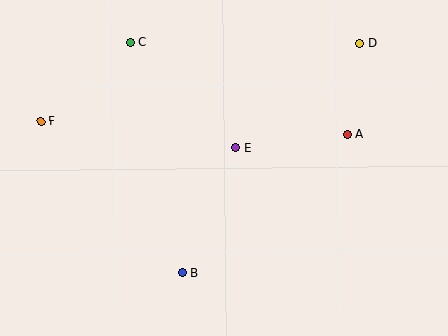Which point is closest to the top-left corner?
Point F is closest to the top-left corner.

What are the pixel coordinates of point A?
Point A is at (347, 134).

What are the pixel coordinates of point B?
Point B is at (182, 273).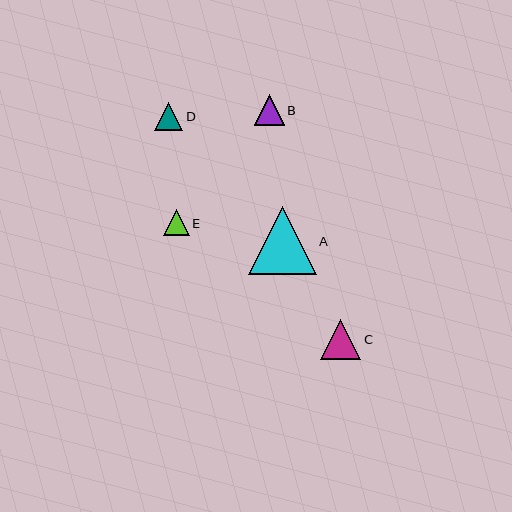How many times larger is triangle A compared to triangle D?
Triangle A is approximately 2.4 times the size of triangle D.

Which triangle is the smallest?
Triangle E is the smallest with a size of approximately 25 pixels.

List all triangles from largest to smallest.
From largest to smallest: A, C, B, D, E.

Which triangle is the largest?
Triangle A is the largest with a size of approximately 68 pixels.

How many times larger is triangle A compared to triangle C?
Triangle A is approximately 1.7 times the size of triangle C.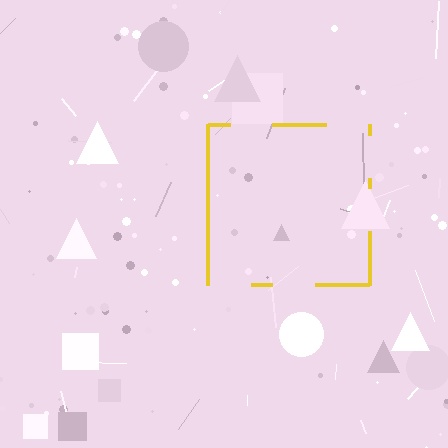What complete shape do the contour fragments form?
The contour fragments form a square.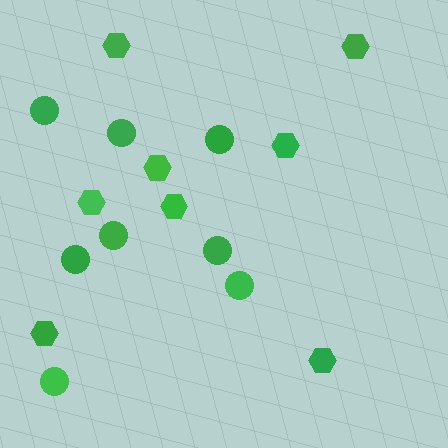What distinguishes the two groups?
There are 2 groups: one group of hexagons (8) and one group of circles (8).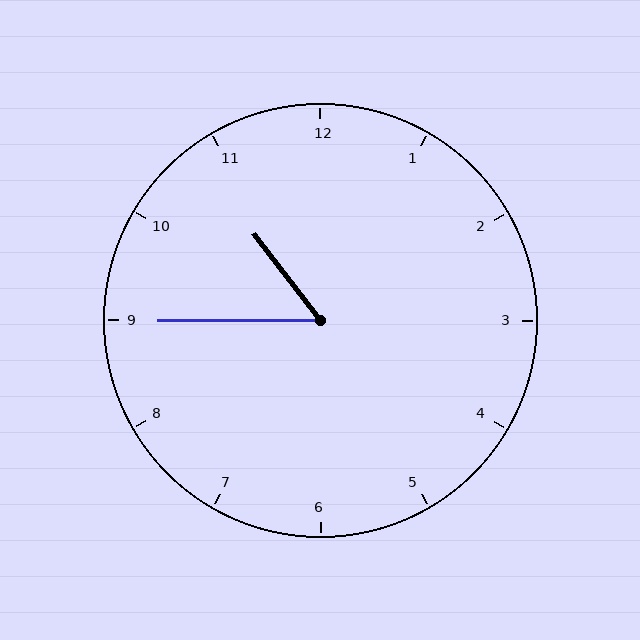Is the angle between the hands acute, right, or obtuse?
It is acute.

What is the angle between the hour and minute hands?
Approximately 52 degrees.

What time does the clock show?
10:45.